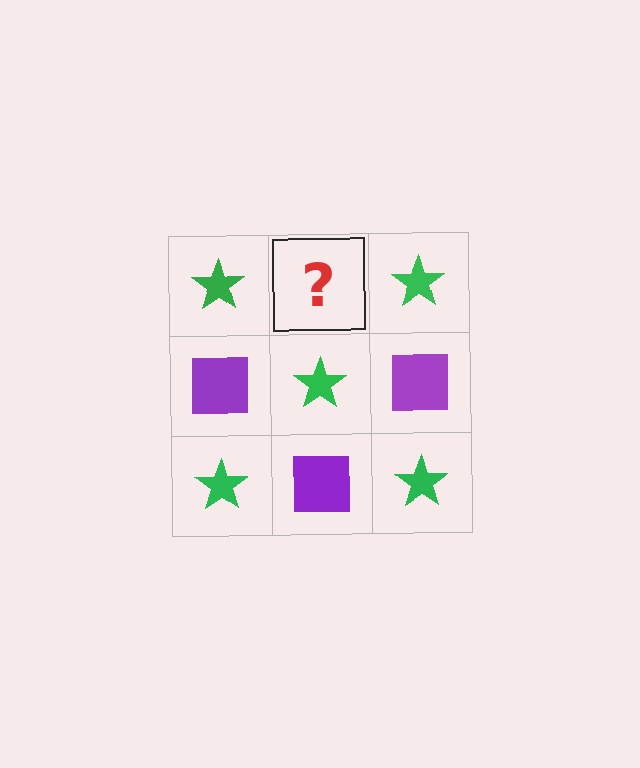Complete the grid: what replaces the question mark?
The question mark should be replaced with a purple square.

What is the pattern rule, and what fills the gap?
The rule is that it alternates green star and purple square in a checkerboard pattern. The gap should be filled with a purple square.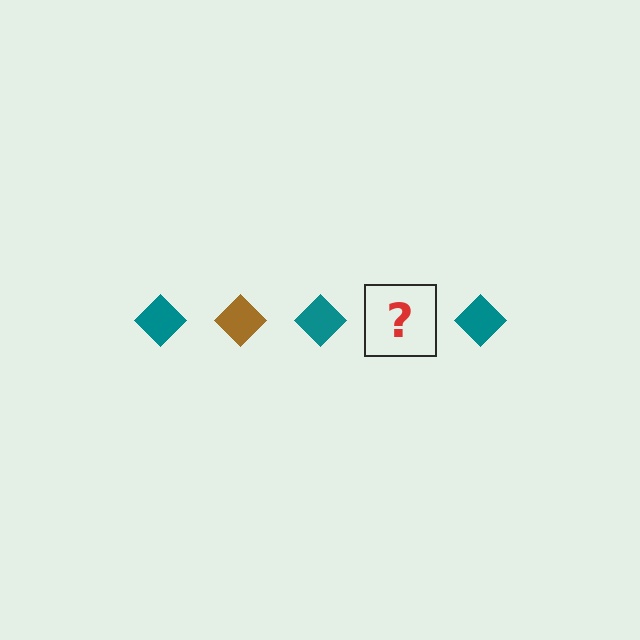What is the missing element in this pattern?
The missing element is a brown diamond.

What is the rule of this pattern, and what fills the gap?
The rule is that the pattern cycles through teal, brown diamonds. The gap should be filled with a brown diamond.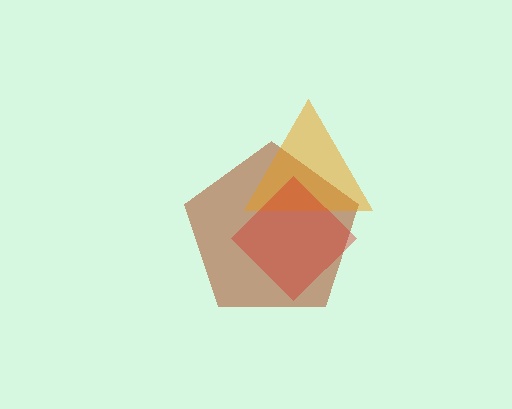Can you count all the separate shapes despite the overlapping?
Yes, there are 3 separate shapes.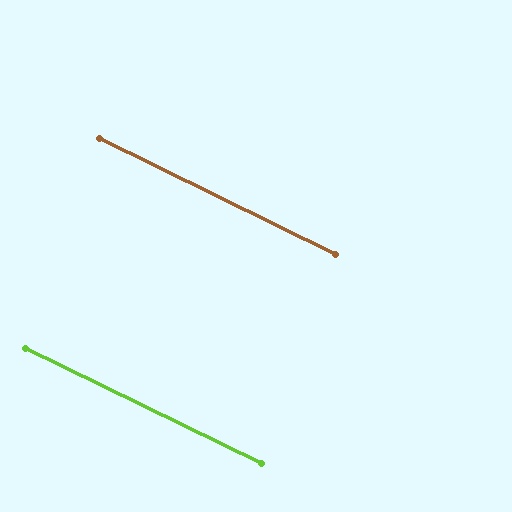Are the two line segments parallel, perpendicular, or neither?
Parallel — their directions differ by only 0.2°.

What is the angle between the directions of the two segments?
Approximately 0 degrees.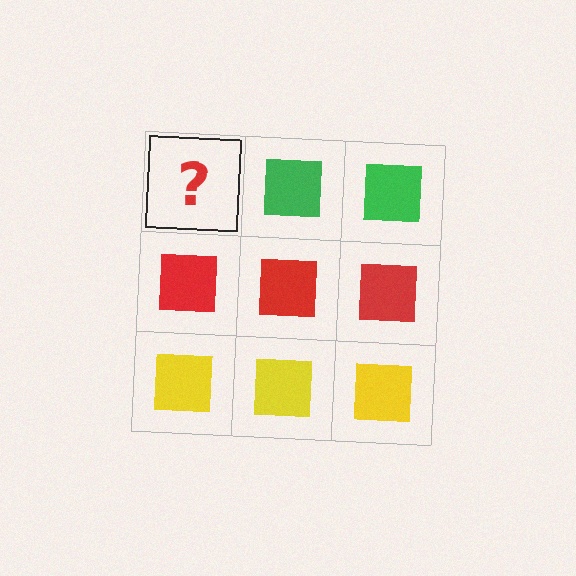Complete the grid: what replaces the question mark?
The question mark should be replaced with a green square.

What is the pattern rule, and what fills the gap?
The rule is that each row has a consistent color. The gap should be filled with a green square.